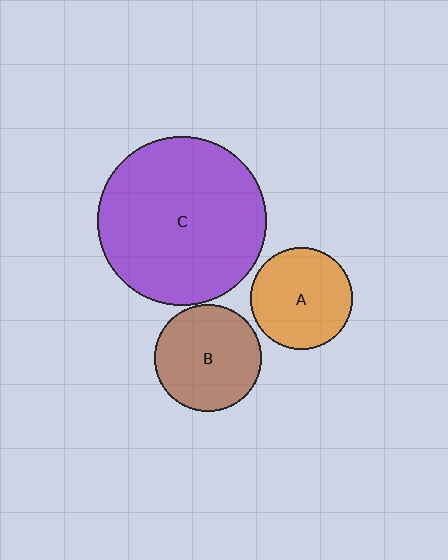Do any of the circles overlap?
No, none of the circles overlap.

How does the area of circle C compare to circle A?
Approximately 2.7 times.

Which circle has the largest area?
Circle C (purple).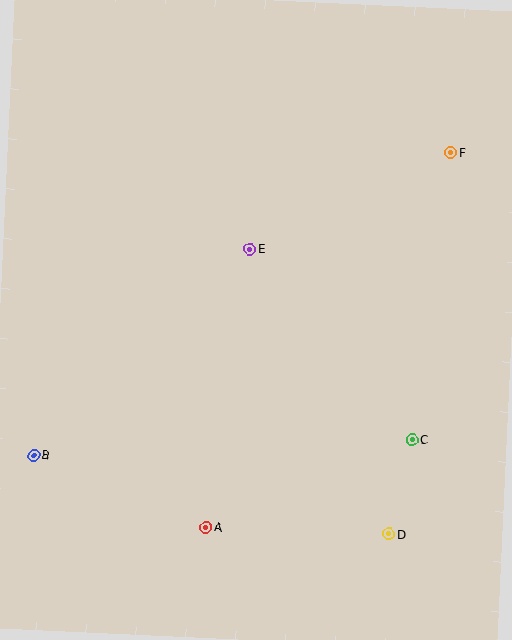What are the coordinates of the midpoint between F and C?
The midpoint between F and C is at (431, 296).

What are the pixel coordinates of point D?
Point D is at (389, 534).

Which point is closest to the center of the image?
Point E at (250, 249) is closest to the center.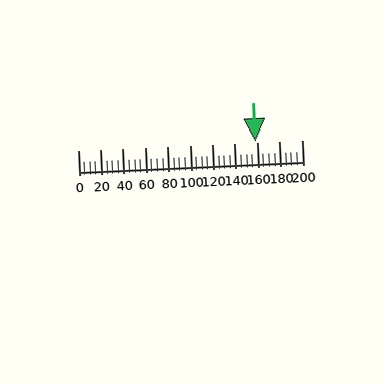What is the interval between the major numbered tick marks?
The major tick marks are spaced 20 units apart.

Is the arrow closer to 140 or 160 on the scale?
The arrow is closer to 160.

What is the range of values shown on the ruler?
The ruler shows values from 0 to 200.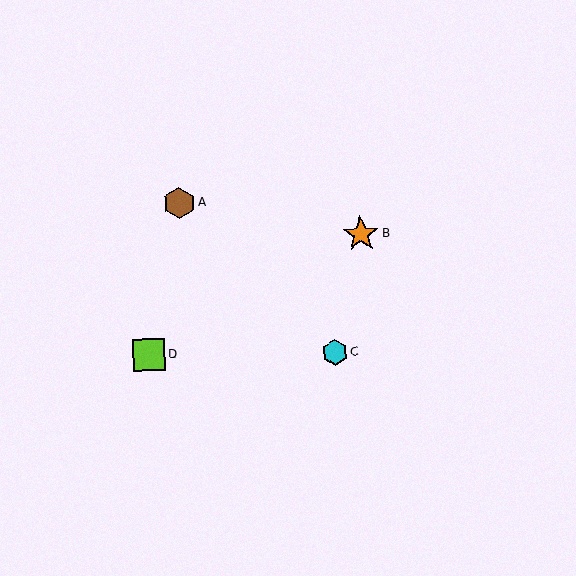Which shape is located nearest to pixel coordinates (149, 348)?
The lime square (labeled D) at (149, 355) is nearest to that location.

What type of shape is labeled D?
Shape D is a lime square.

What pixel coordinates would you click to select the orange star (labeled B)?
Click at (361, 234) to select the orange star B.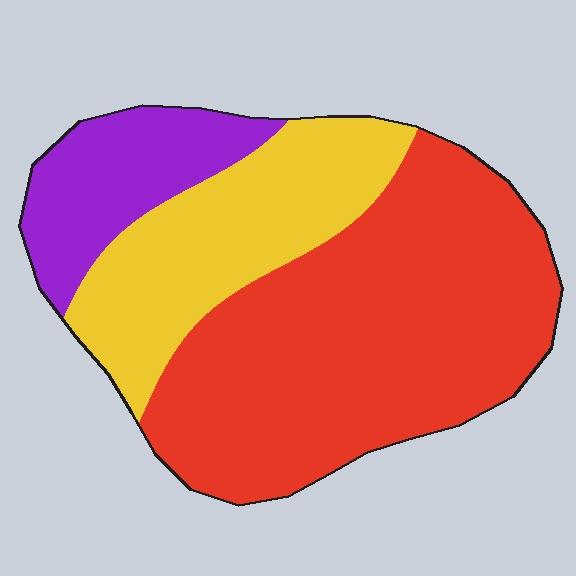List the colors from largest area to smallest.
From largest to smallest: red, yellow, purple.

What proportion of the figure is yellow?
Yellow covers around 25% of the figure.